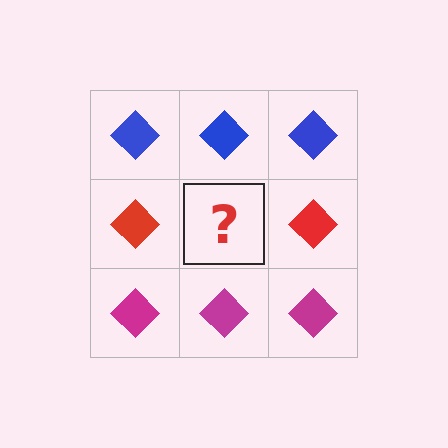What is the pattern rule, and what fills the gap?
The rule is that each row has a consistent color. The gap should be filled with a red diamond.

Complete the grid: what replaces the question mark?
The question mark should be replaced with a red diamond.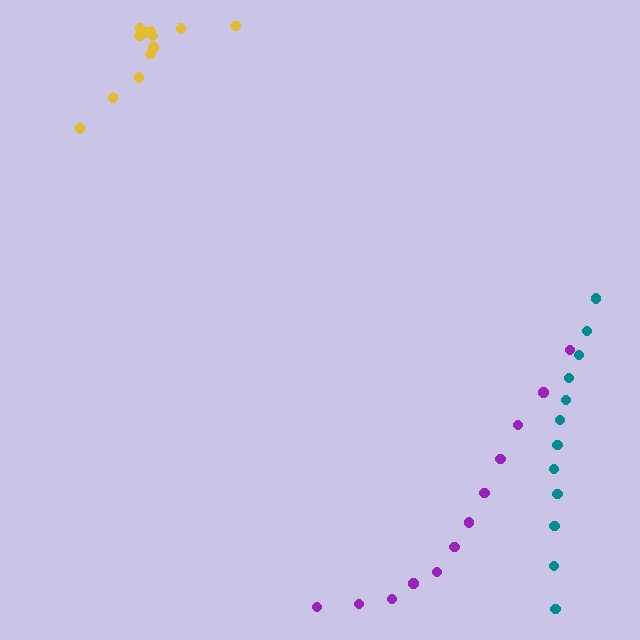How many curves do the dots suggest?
There are 3 distinct paths.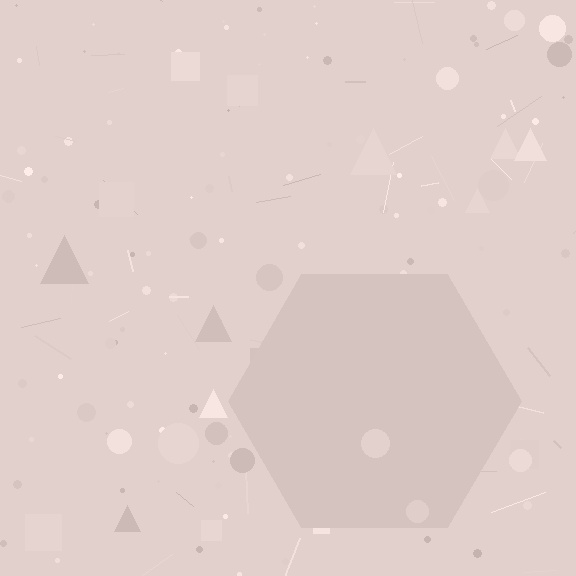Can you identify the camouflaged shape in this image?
The camouflaged shape is a hexagon.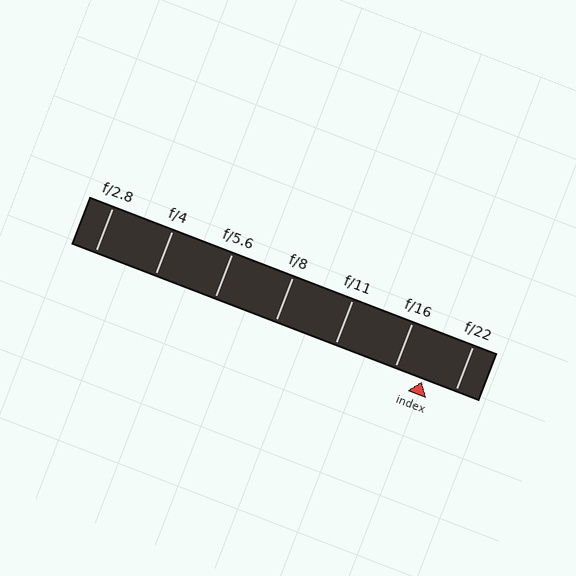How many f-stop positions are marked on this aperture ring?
There are 7 f-stop positions marked.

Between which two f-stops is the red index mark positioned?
The index mark is between f/16 and f/22.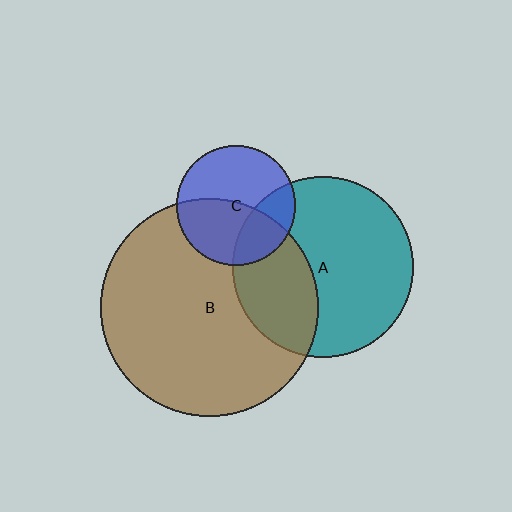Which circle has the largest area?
Circle B (brown).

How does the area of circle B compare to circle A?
Approximately 1.4 times.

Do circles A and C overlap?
Yes.